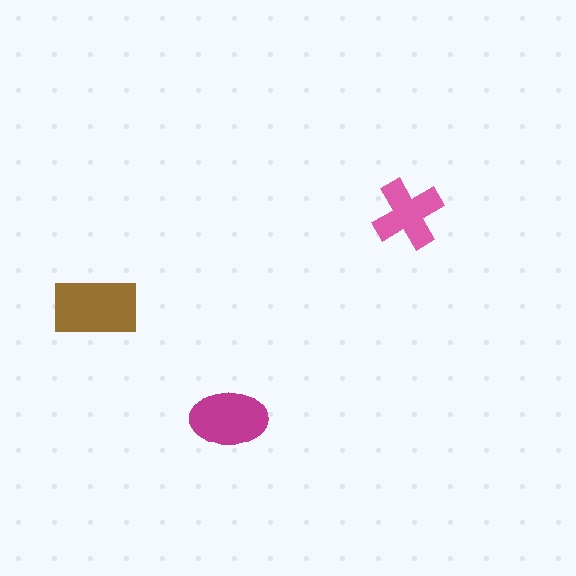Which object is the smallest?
The pink cross.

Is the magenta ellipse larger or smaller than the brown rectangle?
Smaller.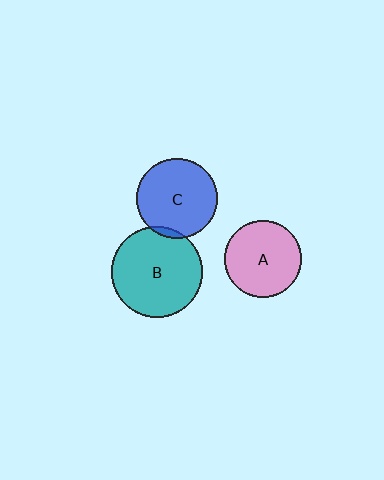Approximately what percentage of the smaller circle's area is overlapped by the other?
Approximately 5%.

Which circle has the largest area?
Circle B (teal).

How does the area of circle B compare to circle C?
Approximately 1.3 times.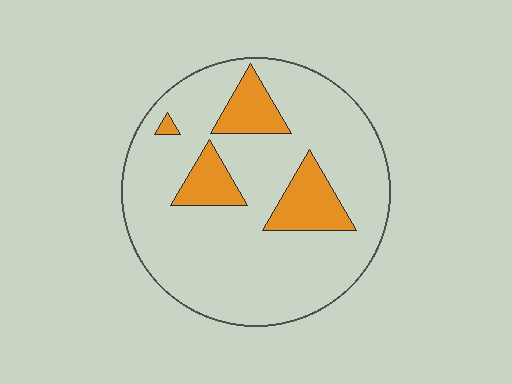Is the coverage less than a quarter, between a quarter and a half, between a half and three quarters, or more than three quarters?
Less than a quarter.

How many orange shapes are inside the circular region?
4.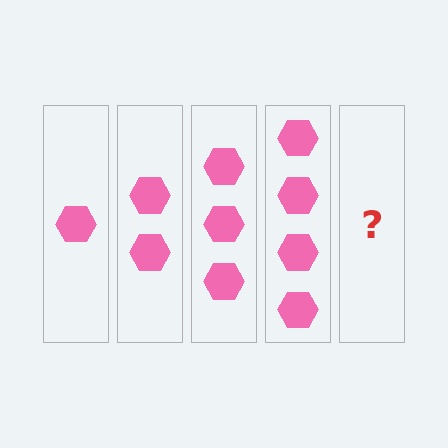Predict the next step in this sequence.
The next step is 5 hexagons.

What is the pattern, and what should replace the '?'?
The pattern is that each step adds one more hexagon. The '?' should be 5 hexagons.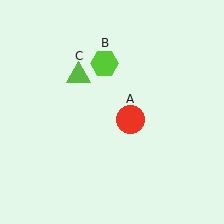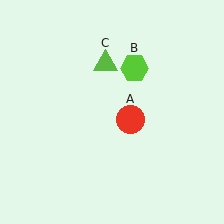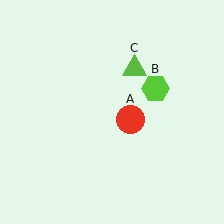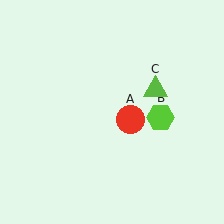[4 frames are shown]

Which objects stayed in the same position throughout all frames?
Red circle (object A) remained stationary.